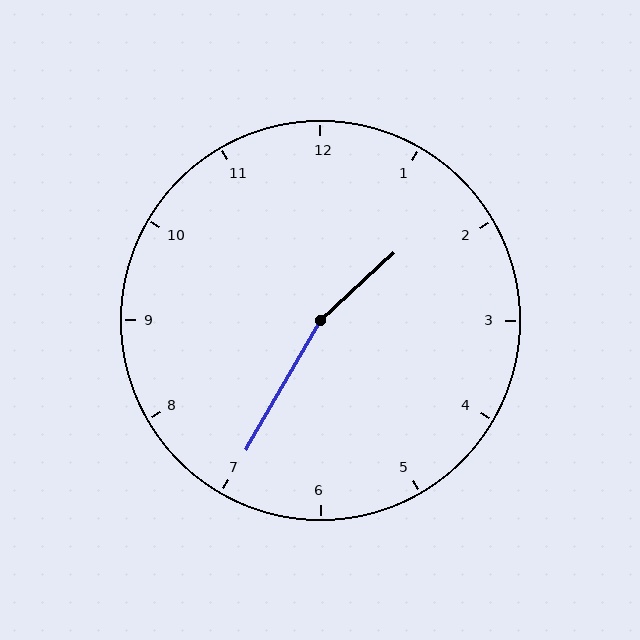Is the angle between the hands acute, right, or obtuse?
It is obtuse.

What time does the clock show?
1:35.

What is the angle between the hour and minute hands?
Approximately 162 degrees.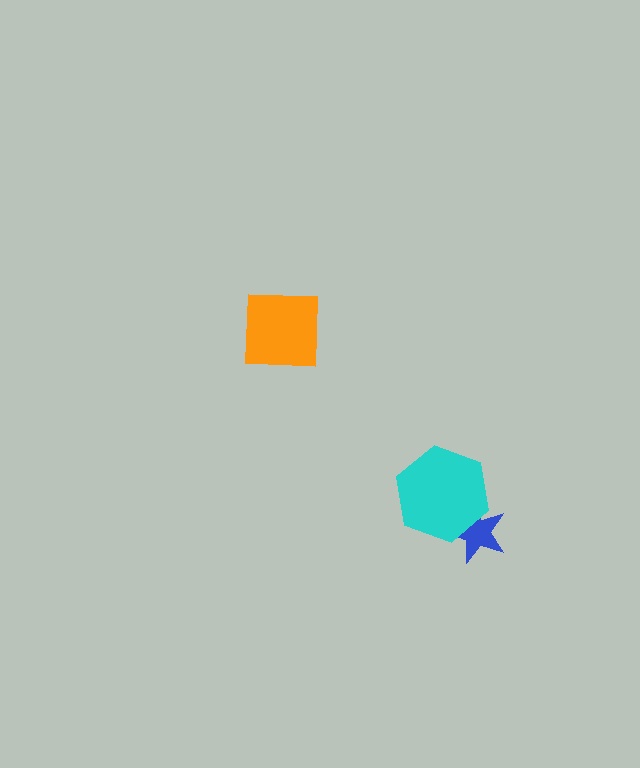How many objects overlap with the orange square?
0 objects overlap with the orange square.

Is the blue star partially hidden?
Yes, it is partially covered by another shape.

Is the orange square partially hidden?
No, no other shape covers it.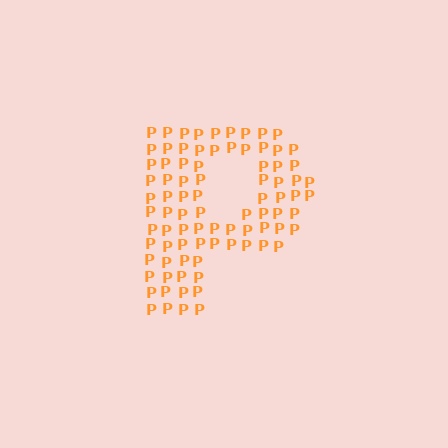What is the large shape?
The large shape is the letter P.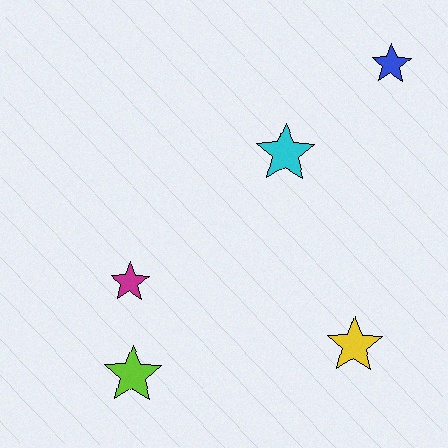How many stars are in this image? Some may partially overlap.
There are 5 stars.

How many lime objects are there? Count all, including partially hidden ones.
There is 1 lime object.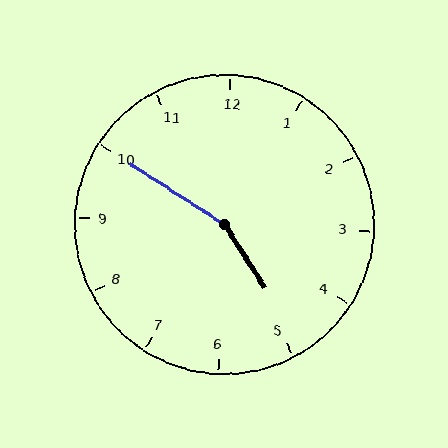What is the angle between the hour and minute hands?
Approximately 155 degrees.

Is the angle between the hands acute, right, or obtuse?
It is obtuse.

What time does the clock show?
4:50.